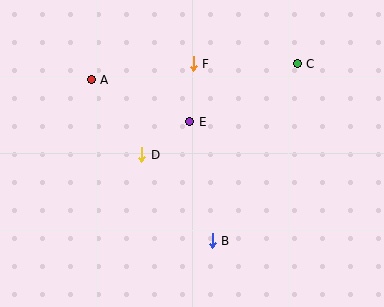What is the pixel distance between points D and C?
The distance between D and C is 181 pixels.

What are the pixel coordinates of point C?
Point C is at (297, 64).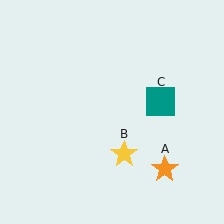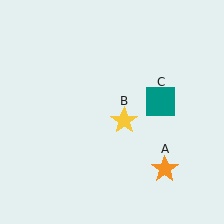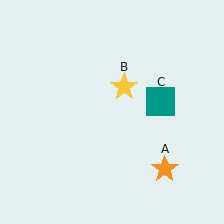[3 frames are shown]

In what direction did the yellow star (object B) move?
The yellow star (object B) moved up.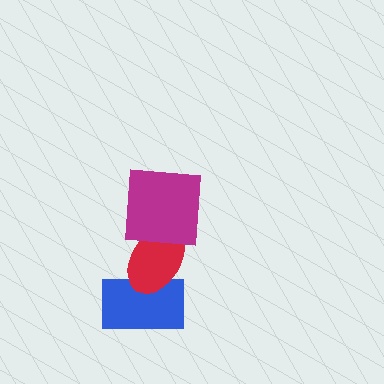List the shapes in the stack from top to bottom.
From top to bottom: the magenta square, the red ellipse, the blue rectangle.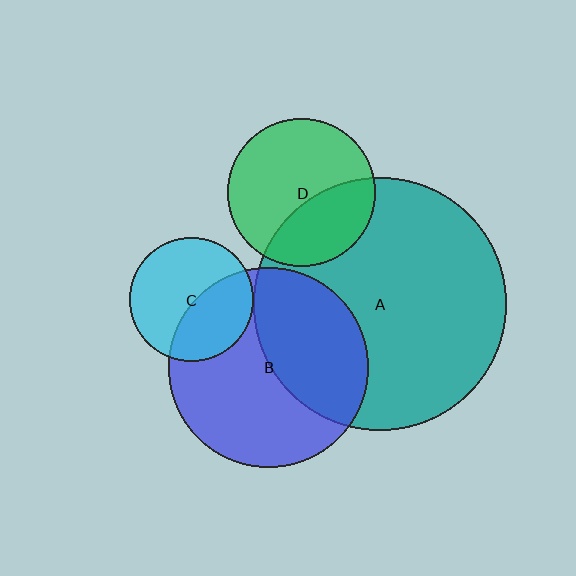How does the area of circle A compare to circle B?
Approximately 1.6 times.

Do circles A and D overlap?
Yes.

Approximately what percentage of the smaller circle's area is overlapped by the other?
Approximately 35%.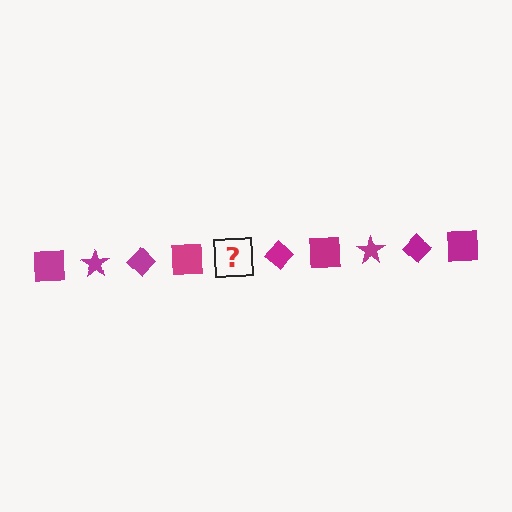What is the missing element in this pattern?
The missing element is a magenta star.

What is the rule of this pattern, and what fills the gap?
The rule is that the pattern cycles through square, star, diamond shapes in magenta. The gap should be filled with a magenta star.